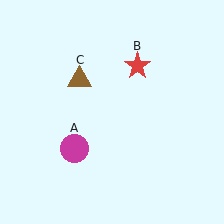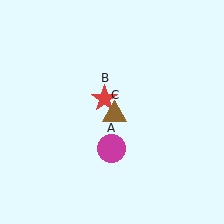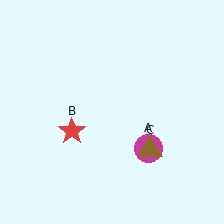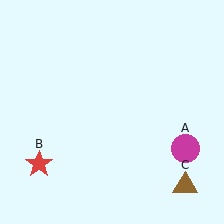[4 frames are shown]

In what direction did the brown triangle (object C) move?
The brown triangle (object C) moved down and to the right.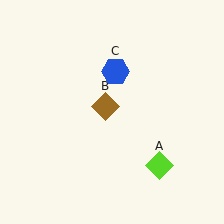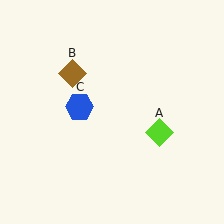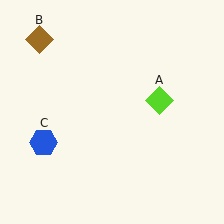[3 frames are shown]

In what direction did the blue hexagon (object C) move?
The blue hexagon (object C) moved down and to the left.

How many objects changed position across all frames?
3 objects changed position: lime diamond (object A), brown diamond (object B), blue hexagon (object C).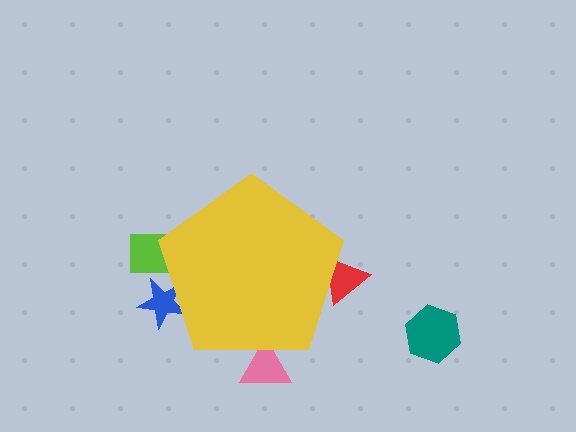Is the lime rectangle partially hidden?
Yes, the lime rectangle is partially hidden behind the yellow pentagon.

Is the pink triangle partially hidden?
Yes, the pink triangle is partially hidden behind the yellow pentagon.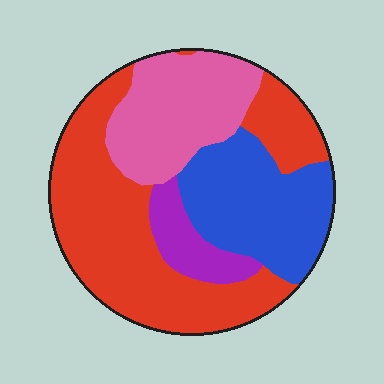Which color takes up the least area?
Purple, at roughly 10%.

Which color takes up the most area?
Red, at roughly 45%.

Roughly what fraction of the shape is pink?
Pink takes up about one fifth (1/5) of the shape.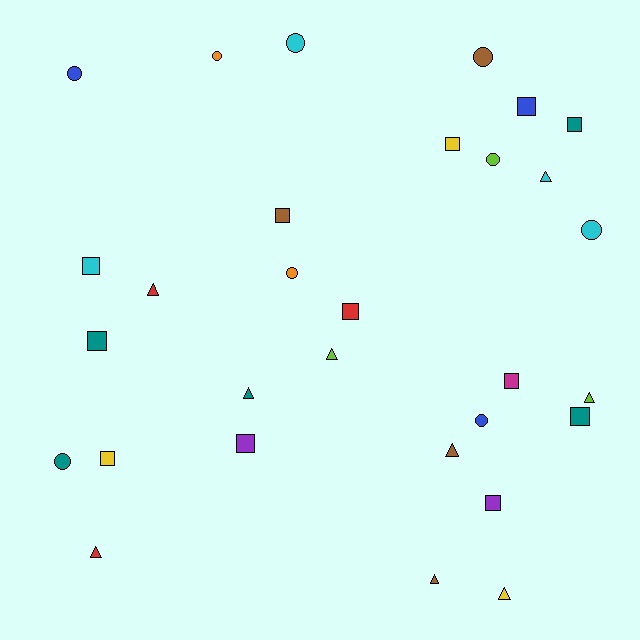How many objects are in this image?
There are 30 objects.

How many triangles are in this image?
There are 9 triangles.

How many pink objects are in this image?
There are no pink objects.